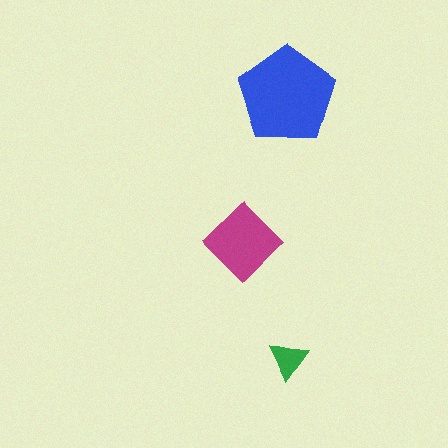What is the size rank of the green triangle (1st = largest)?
3rd.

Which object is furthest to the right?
The green triangle is rightmost.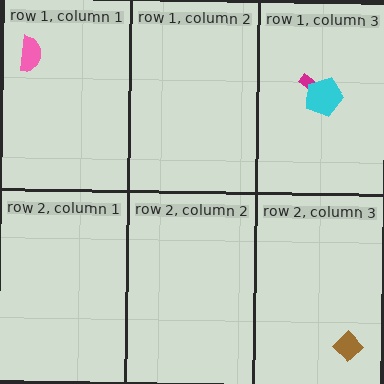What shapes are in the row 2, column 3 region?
The brown diamond.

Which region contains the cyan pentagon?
The row 1, column 3 region.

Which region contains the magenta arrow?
The row 1, column 3 region.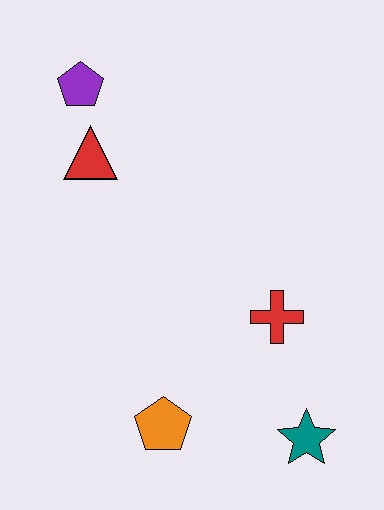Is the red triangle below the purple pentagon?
Yes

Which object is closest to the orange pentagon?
The teal star is closest to the orange pentagon.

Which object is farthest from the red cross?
The purple pentagon is farthest from the red cross.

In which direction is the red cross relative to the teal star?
The red cross is above the teal star.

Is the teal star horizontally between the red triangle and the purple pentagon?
No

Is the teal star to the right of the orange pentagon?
Yes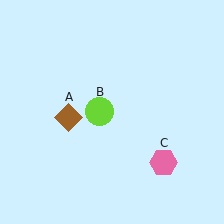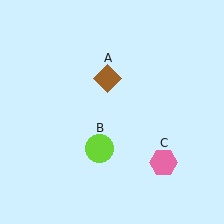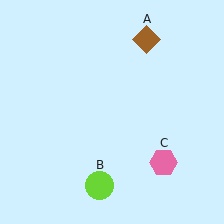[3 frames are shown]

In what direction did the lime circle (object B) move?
The lime circle (object B) moved down.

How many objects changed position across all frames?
2 objects changed position: brown diamond (object A), lime circle (object B).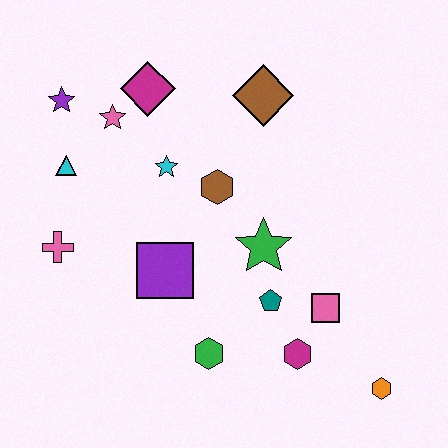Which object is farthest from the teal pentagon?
The purple star is farthest from the teal pentagon.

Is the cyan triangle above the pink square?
Yes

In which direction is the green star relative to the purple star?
The green star is to the right of the purple star.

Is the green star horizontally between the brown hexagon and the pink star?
No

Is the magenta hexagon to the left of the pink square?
Yes